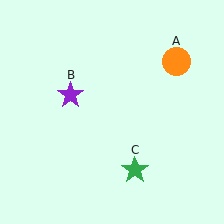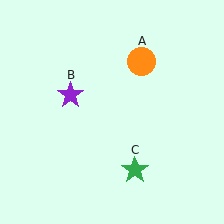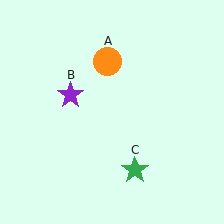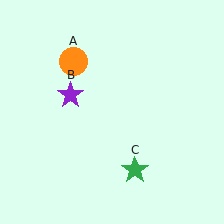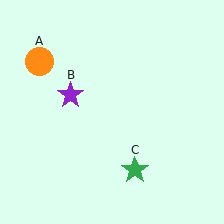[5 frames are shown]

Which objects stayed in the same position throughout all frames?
Purple star (object B) and green star (object C) remained stationary.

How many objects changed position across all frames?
1 object changed position: orange circle (object A).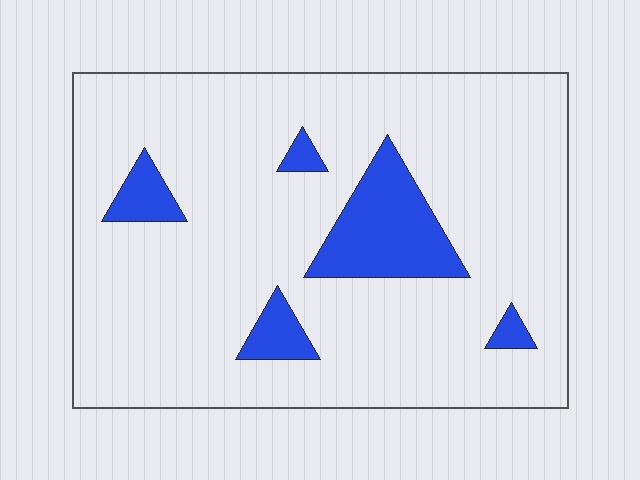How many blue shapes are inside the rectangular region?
5.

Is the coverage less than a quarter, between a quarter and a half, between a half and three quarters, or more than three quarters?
Less than a quarter.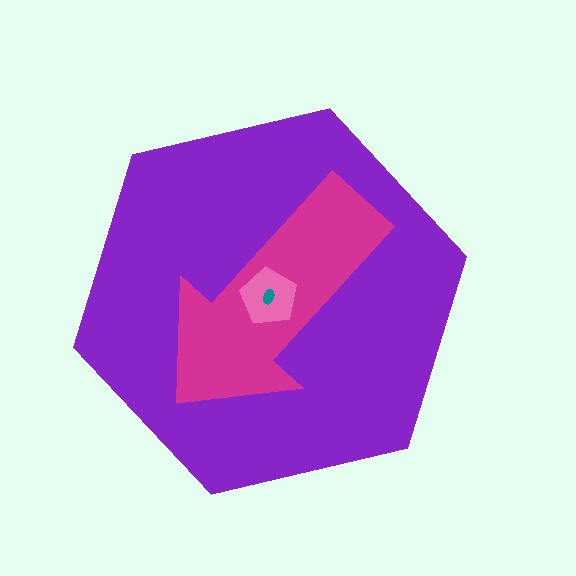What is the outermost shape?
The purple hexagon.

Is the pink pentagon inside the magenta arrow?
Yes.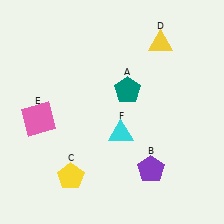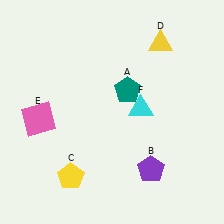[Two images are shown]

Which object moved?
The cyan triangle (F) moved up.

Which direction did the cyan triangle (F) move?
The cyan triangle (F) moved up.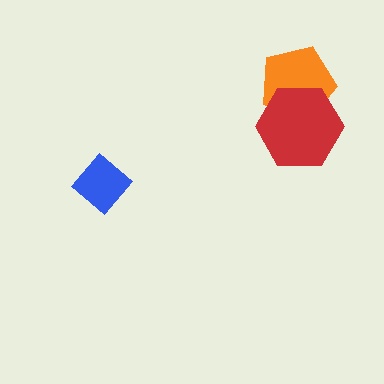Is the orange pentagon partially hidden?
Yes, it is partially covered by another shape.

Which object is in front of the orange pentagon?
The red hexagon is in front of the orange pentagon.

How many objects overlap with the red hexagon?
1 object overlaps with the red hexagon.